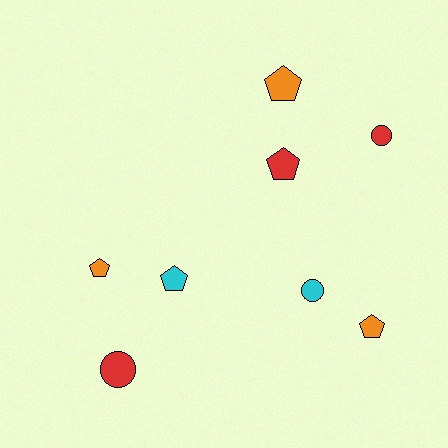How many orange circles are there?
There are no orange circles.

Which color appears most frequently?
Red, with 3 objects.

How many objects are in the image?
There are 8 objects.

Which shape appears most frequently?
Pentagon, with 5 objects.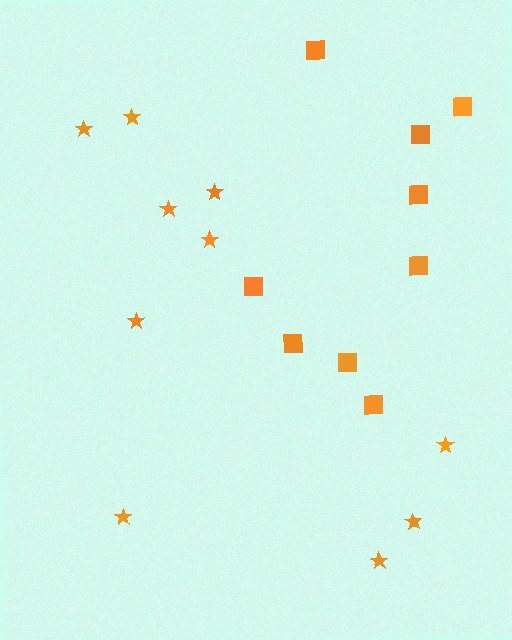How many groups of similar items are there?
There are 2 groups: one group of squares (9) and one group of stars (10).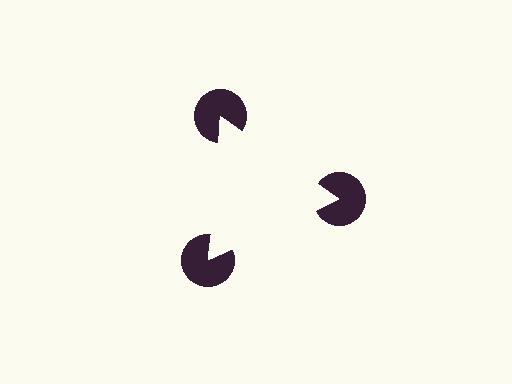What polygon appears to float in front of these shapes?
An illusory triangle — its edges are inferred from the aligned wedge cuts in the pac-man discs, not physically drawn.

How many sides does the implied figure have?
3 sides.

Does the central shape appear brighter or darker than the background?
It typically appears slightly brighter than the background, even though no actual brightness change is drawn.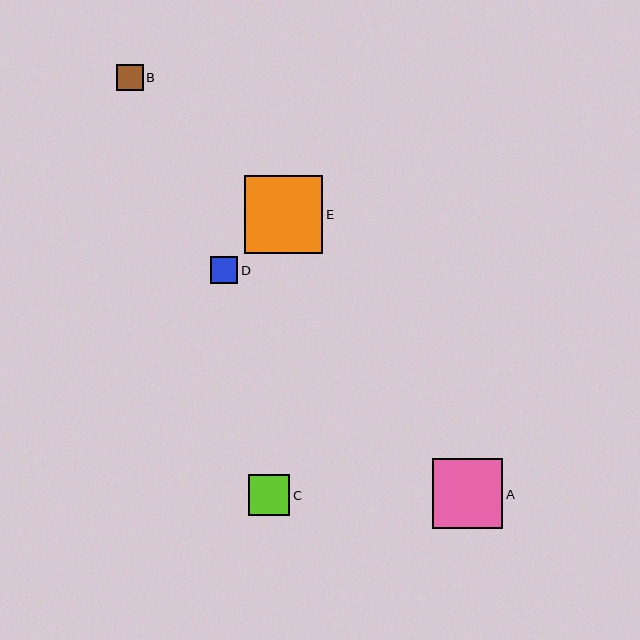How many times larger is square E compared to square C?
Square E is approximately 1.9 times the size of square C.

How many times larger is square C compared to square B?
Square C is approximately 1.6 times the size of square B.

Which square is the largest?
Square E is the largest with a size of approximately 78 pixels.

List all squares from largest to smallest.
From largest to smallest: E, A, C, D, B.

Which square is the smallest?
Square B is the smallest with a size of approximately 26 pixels.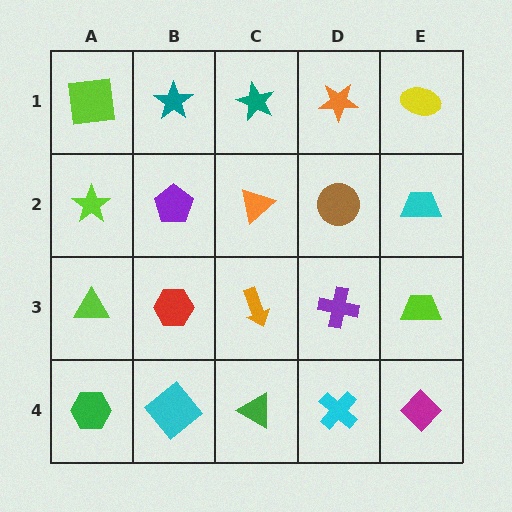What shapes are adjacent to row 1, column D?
A brown circle (row 2, column D), a teal star (row 1, column C), a yellow ellipse (row 1, column E).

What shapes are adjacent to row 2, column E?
A yellow ellipse (row 1, column E), a lime trapezoid (row 3, column E), a brown circle (row 2, column D).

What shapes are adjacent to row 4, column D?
A purple cross (row 3, column D), a green triangle (row 4, column C), a magenta diamond (row 4, column E).